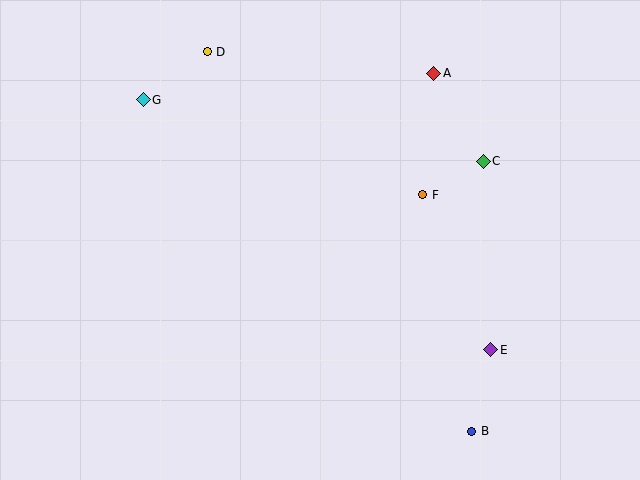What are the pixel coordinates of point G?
Point G is at (143, 100).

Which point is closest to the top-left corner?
Point G is closest to the top-left corner.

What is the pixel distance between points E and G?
The distance between E and G is 428 pixels.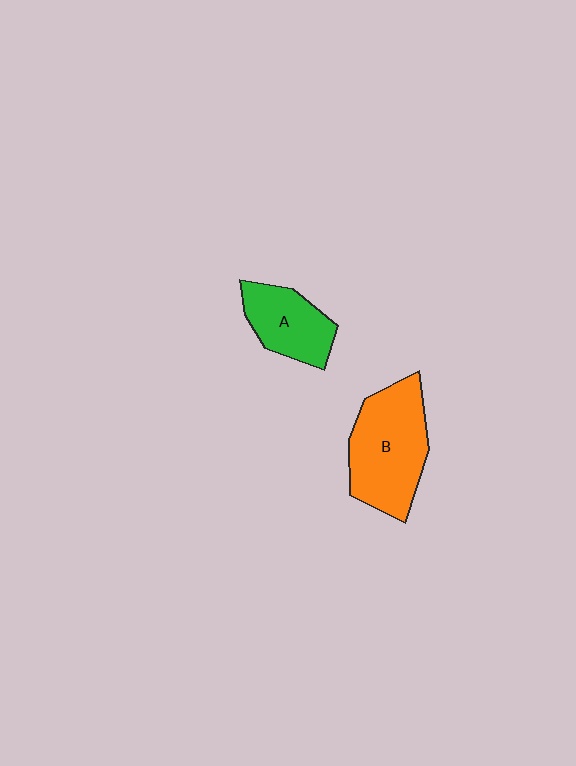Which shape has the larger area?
Shape B (orange).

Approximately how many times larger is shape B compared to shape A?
Approximately 1.6 times.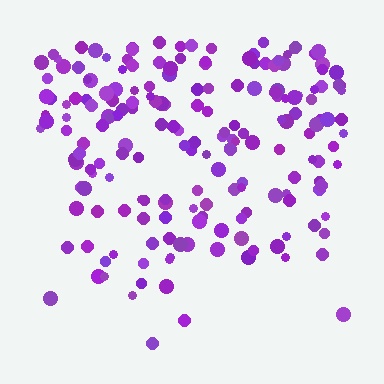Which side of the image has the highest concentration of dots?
The top.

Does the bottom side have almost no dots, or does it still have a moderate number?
Still a moderate number, just noticeably fewer than the top.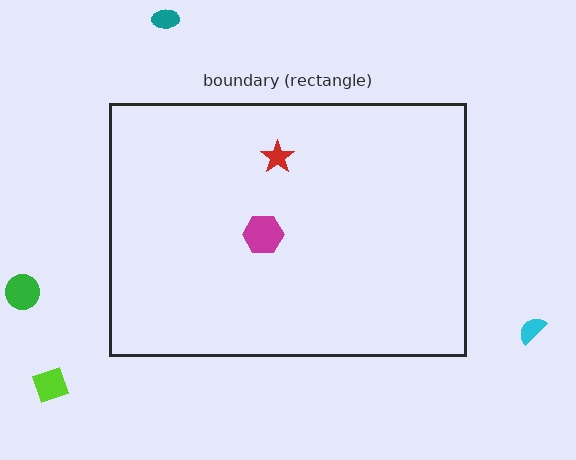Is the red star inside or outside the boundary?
Inside.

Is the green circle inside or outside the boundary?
Outside.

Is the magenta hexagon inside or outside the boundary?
Inside.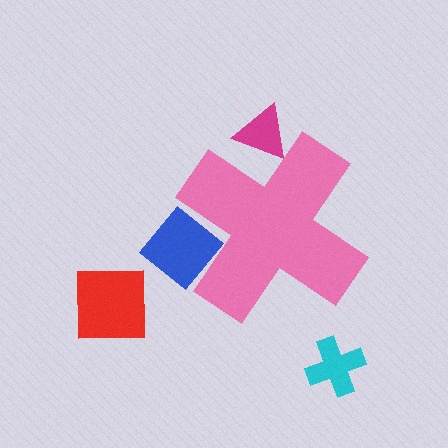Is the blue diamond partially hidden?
Yes, the blue diamond is partially hidden behind the pink cross.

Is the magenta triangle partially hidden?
Yes, the magenta triangle is partially hidden behind the pink cross.